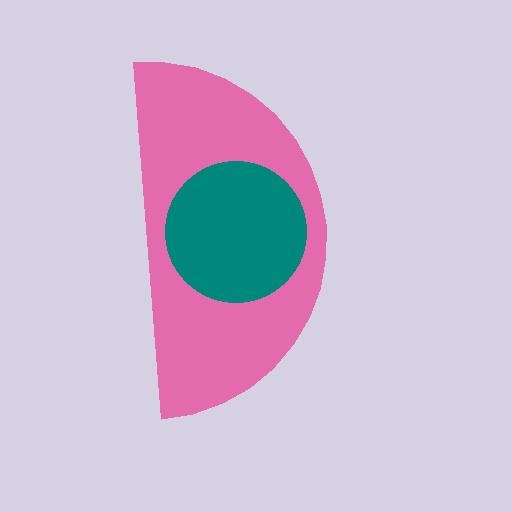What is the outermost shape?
The pink semicircle.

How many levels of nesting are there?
2.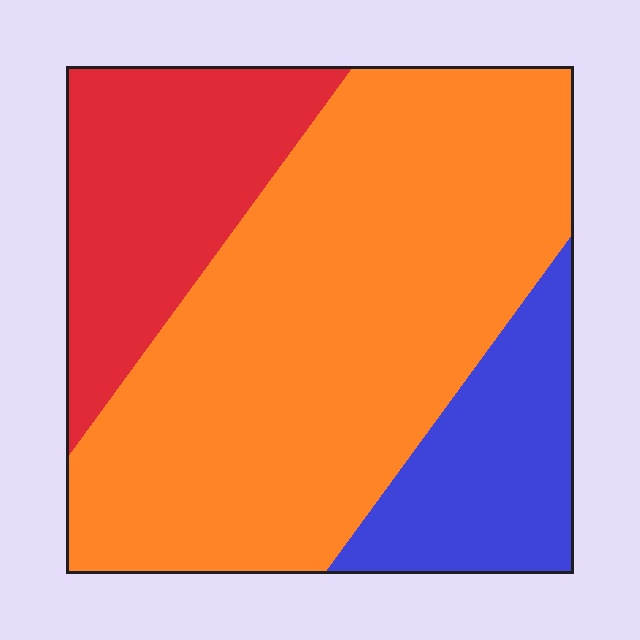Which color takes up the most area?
Orange, at roughly 60%.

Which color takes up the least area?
Blue, at roughly 15%.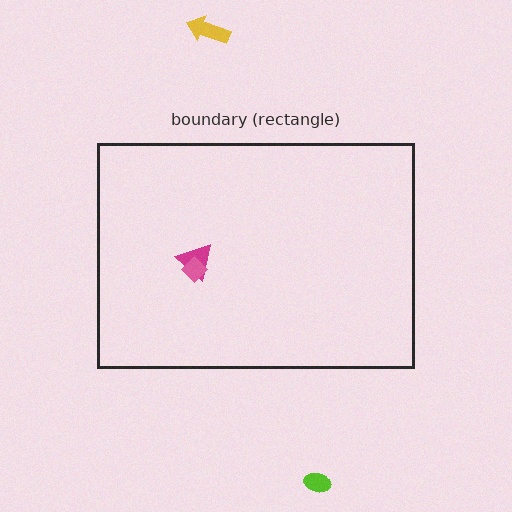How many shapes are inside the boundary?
2 inside, 2 outside.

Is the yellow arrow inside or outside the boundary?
Outside.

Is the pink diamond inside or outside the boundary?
Inside.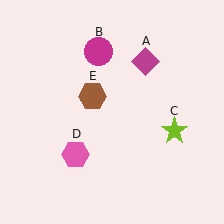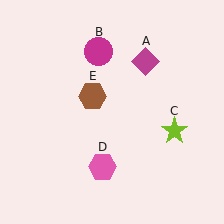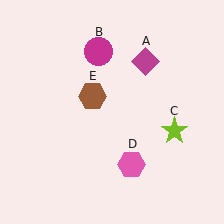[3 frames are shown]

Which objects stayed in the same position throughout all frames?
Magenta diamond (object A) and magenta circle (object B) and lime star (object C) and brown hexagon (object E) remained stationary.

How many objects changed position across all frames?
1 object changed position: pink hexagon (object D).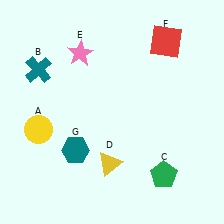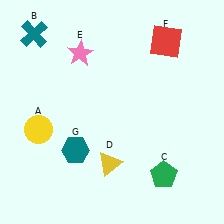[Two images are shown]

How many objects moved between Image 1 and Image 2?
1 object moved between the two images.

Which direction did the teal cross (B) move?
The teal cross (B) moved up.